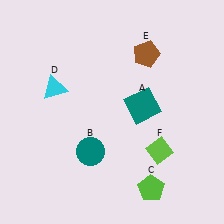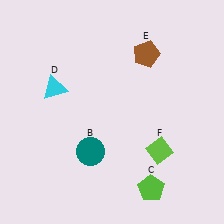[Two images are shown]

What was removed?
The teal square (A) was removed in Image 2.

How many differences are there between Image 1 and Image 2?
There is 1 difference between the two images.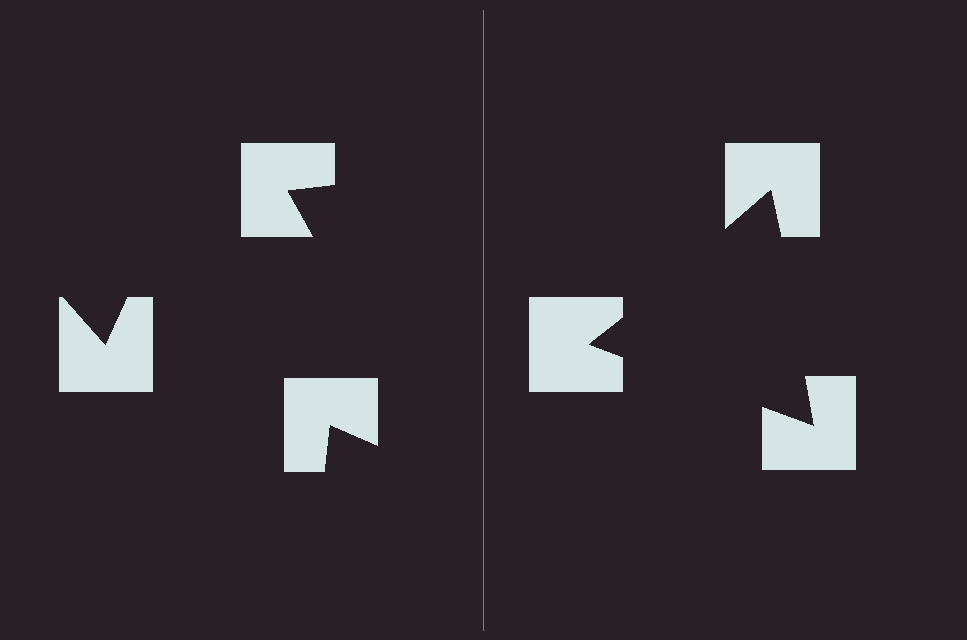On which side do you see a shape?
An illusory triangle appears on the right side. On the left side the wedge cuts are rotated, so no coherent shape forms.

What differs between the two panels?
The notched squares are positioned identically on both sides; only the wedge orientations differ. On the right they align to a triangle; on the left they are misaligned.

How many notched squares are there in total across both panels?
6 — 3 on each side.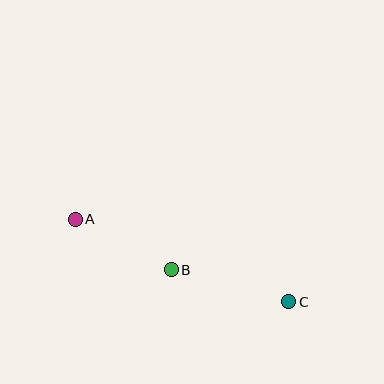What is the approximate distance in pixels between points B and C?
The distance between B and C is approximately 122 pixels.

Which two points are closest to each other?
Points A and B are closest to each other.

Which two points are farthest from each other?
Points A and C are farthest from each other.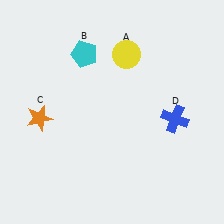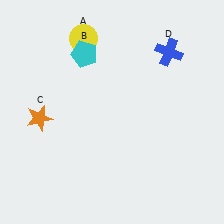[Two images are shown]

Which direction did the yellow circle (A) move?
The yellow circle (A) moved left.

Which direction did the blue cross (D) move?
The blue cross (D) moved up.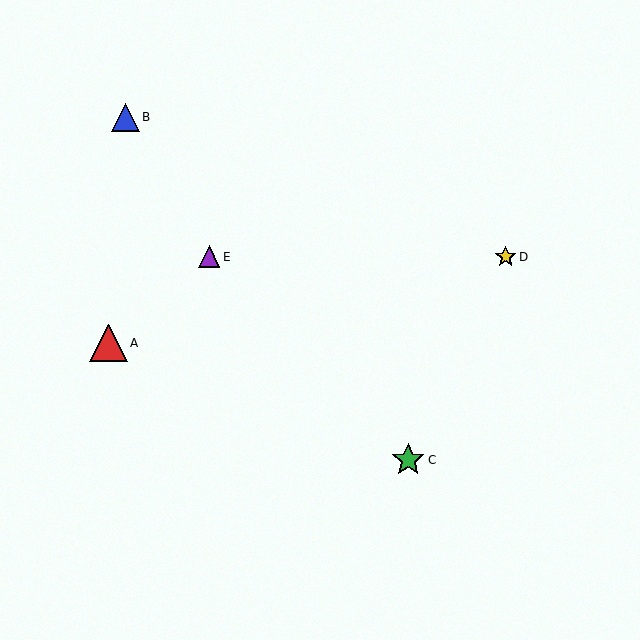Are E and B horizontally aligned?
No, E is at y≈257 and B is at y≈117.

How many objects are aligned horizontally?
2 objects (D, E) are aligned horizontally.